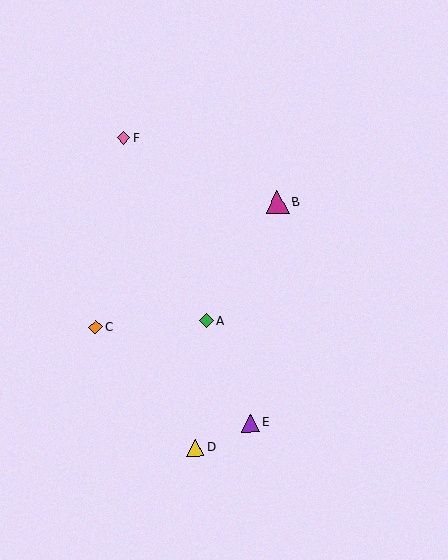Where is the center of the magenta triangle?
The center of the magenta triangle is at (277, 202).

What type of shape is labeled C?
Shape C is an orange diamond.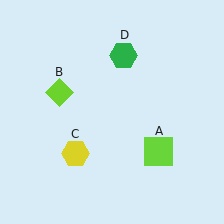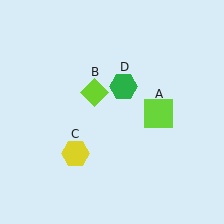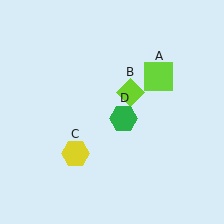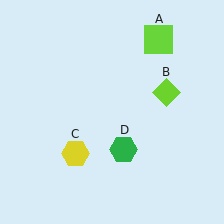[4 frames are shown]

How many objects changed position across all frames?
3 objects changed position: lime square (object A), lime diamond (object B), green hexagon (object D).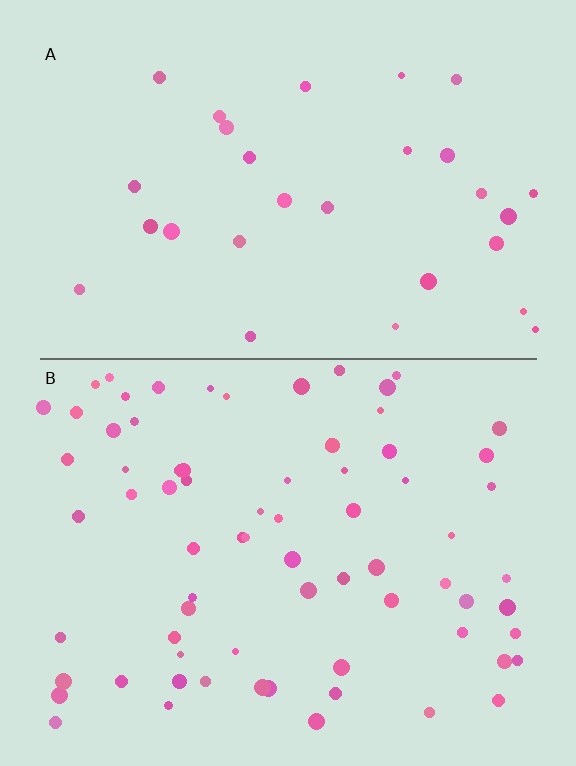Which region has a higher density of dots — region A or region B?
B (the bottom).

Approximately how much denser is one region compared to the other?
Approximately 2.5× — region B over region A.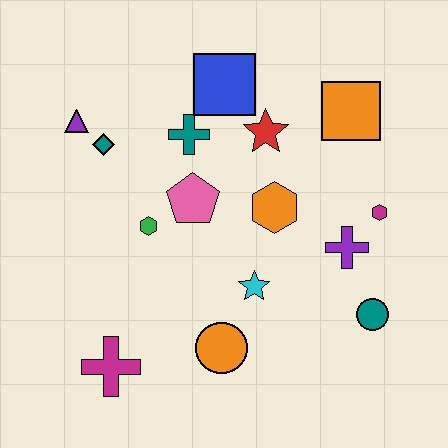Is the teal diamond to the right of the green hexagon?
No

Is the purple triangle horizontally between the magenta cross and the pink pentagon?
No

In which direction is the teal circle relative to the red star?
The teal circle is below the red star.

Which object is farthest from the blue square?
The magenta cross is farthest from the blue square.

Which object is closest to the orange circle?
The cyan star is closest to the orange circle.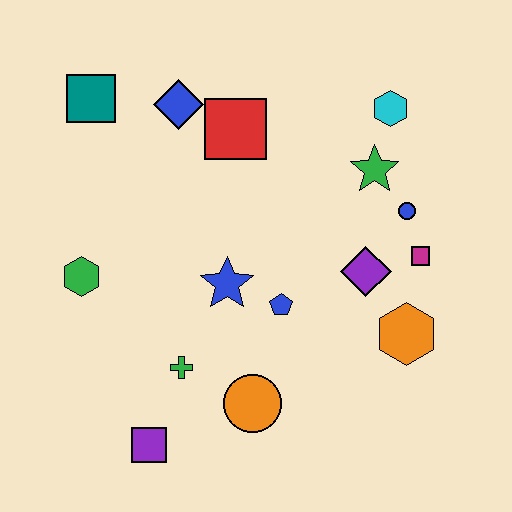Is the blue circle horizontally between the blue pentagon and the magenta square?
Yes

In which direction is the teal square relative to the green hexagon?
The teal square is above the green hexagon.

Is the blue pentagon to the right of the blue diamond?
Yes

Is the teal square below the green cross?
No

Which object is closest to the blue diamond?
The red square is closest to the blue diamond.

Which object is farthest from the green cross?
The cyan hexagon is farthest from the green cross.